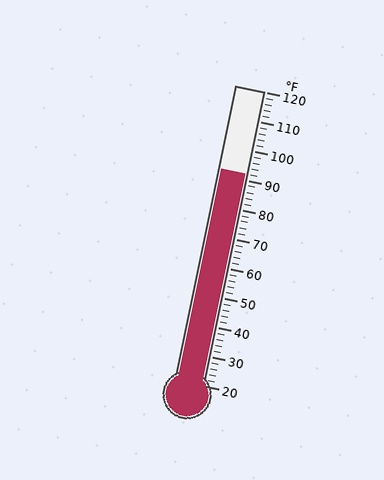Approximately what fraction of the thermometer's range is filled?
The thermometer is filled to approximately 70% of its range.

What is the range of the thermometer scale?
The thermometer scale ranges from 20°F to 120°F.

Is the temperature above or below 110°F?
The temperature is below 110°F.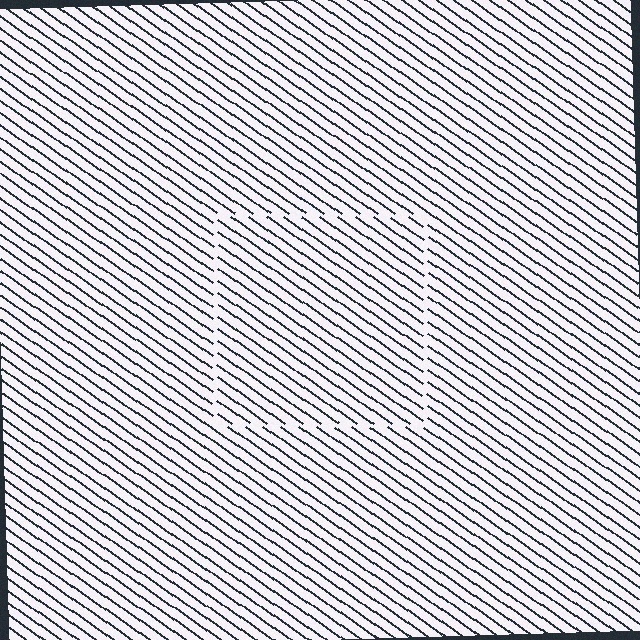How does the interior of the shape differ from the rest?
The interior of the shape contains the same grating, shifted by half a period — the contour is defined by the phase discontinuity where line-ends from the inner and outer gratings abut.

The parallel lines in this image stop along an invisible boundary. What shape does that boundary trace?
An illusory square. The interior of the shape contains the same grating, shifted by half a period — the contour is defined by the phase discontinuity where line-ends from the inner and outer gratings abut.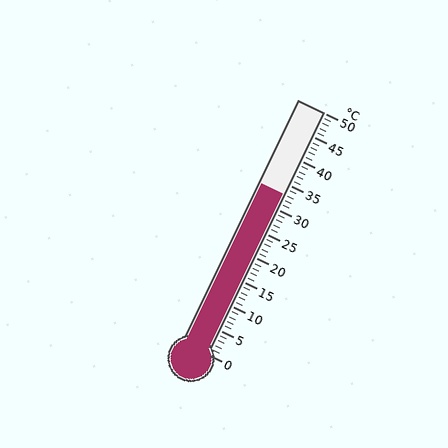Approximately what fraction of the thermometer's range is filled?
The thermometer is filled to approximately 65% of its range.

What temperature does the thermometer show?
The thermometer shows approximately 33°C.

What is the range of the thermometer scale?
The thermometer scale ranges from 0°C to 50°C.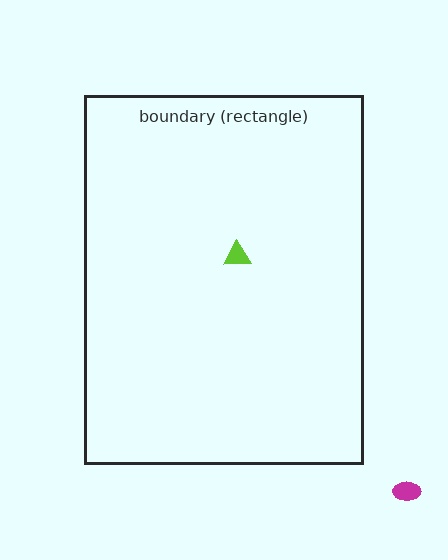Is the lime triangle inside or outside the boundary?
Inside.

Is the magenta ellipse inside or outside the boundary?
Outside.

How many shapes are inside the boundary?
1 inside, 1 outside.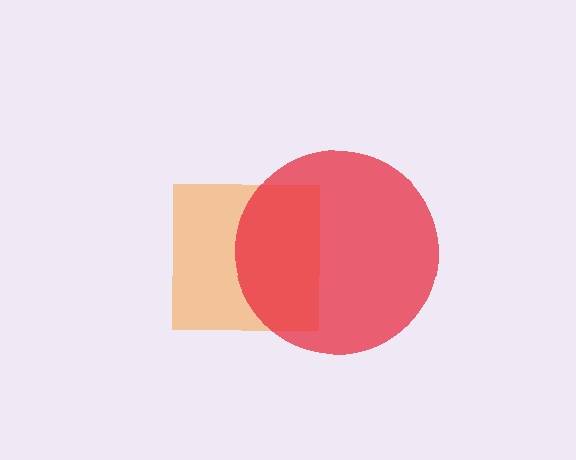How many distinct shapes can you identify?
There are 2 distinct shapes: an orange square, a red circle.